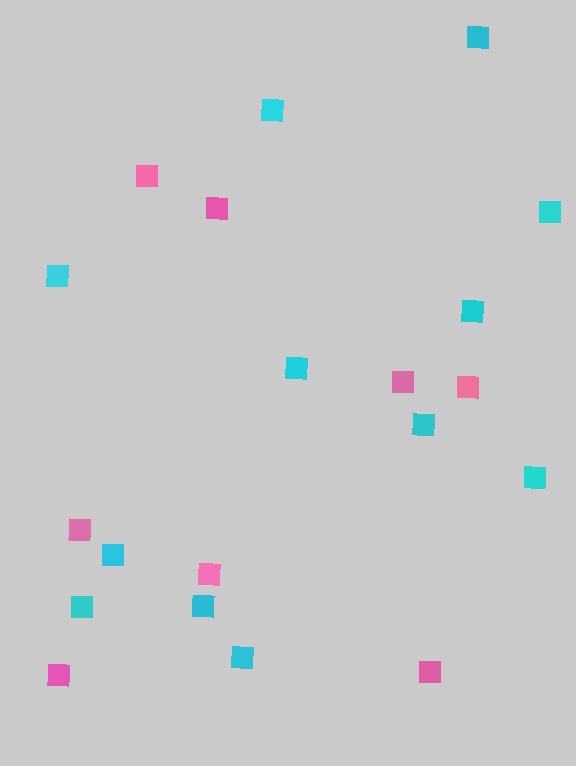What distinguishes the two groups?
There are 2 groups: one group of cyan squares (12) and one group of pink squares (8).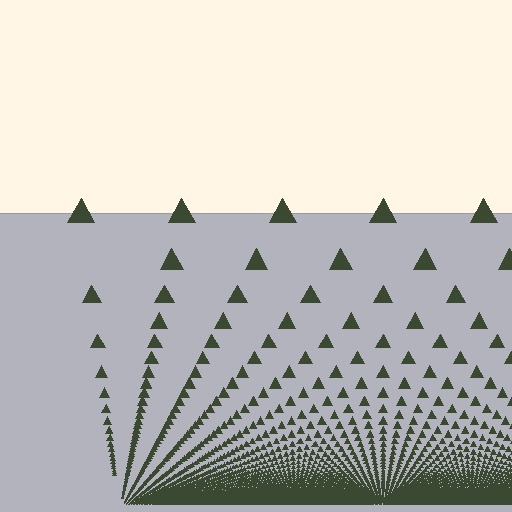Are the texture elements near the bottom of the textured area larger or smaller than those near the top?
Smaller. The gradient is inverted — elements near the bottom are smaller and denser.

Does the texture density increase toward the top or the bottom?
Density increases toward the bottom.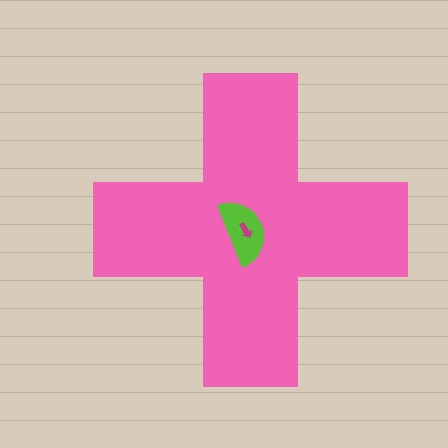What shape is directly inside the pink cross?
The lime semicircle.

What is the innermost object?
The magenta arrow.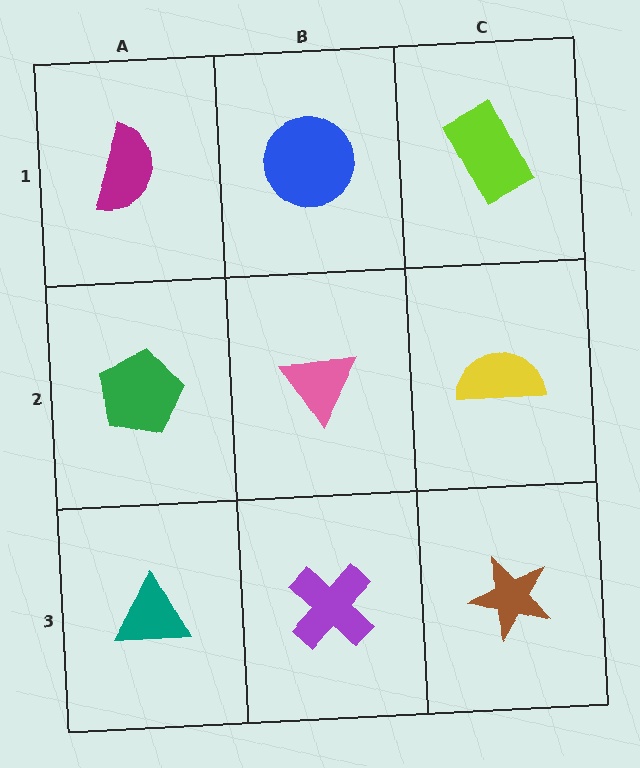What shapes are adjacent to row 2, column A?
A magenta semicircle (row 1, column A), a teal triangle (row 3, column A), a pink triangle (row 2, column B).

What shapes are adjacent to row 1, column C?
A yellow semicircle (row 2, column C), a blue circle (row 1, column B).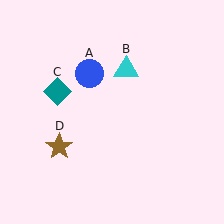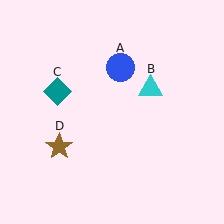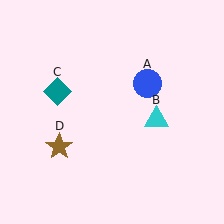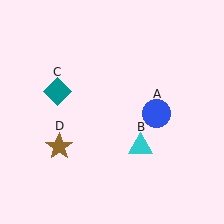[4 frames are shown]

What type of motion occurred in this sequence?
The blue circle (object A), cyan triangle (object B) rotated clockwise around the center of the scene.